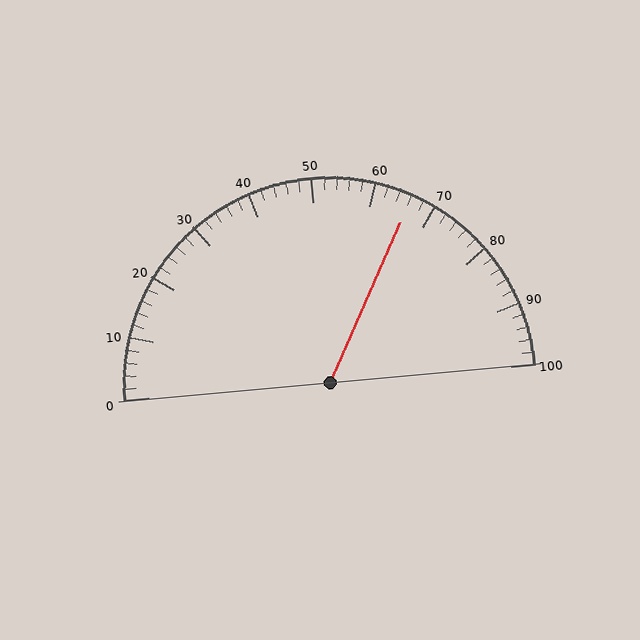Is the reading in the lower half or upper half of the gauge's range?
The reading is in the upper half of the range (0 to 100).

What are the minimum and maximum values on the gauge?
The gauge ranges from 0 to 100.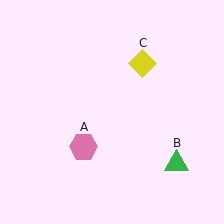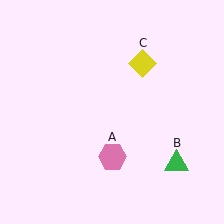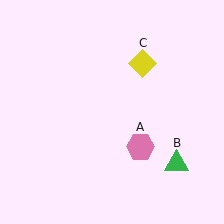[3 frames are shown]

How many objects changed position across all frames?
1 object changed position: pink hexagon (object A).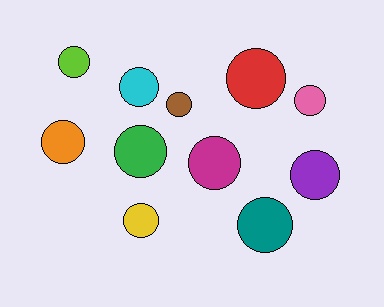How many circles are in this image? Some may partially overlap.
There are 11 circles.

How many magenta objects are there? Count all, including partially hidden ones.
There is 1 magenta object.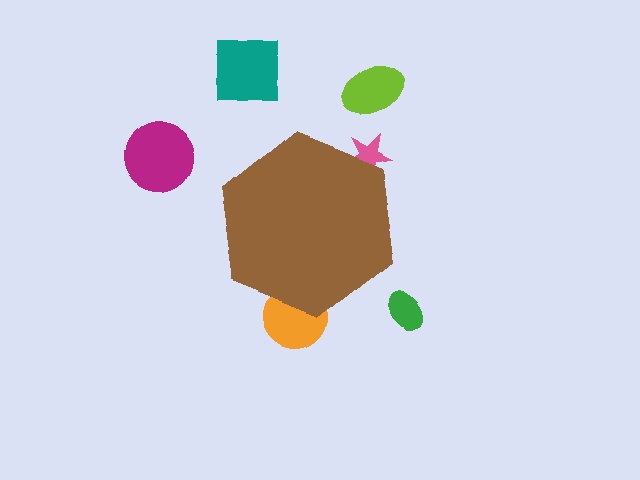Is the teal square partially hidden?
No, the teal square is fully visible.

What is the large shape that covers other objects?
A brown hexagon.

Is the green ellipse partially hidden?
No, the green ellipse is fully visible.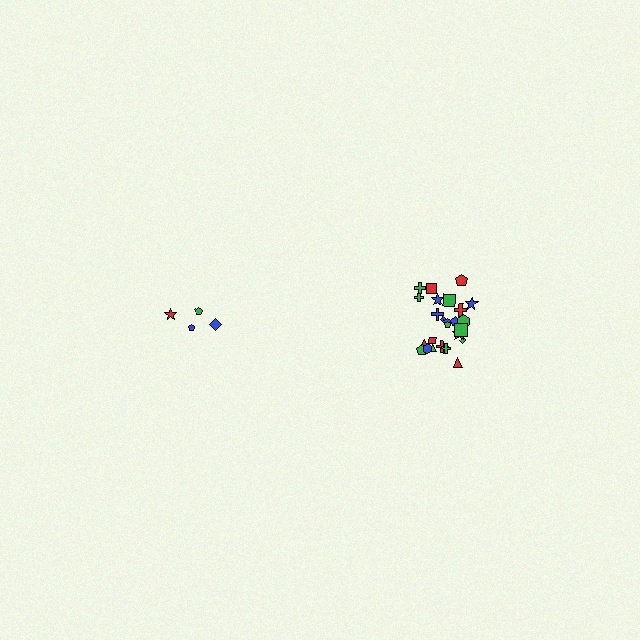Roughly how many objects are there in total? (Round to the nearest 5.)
Roughly 30 objects in total.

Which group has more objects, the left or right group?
The right group.